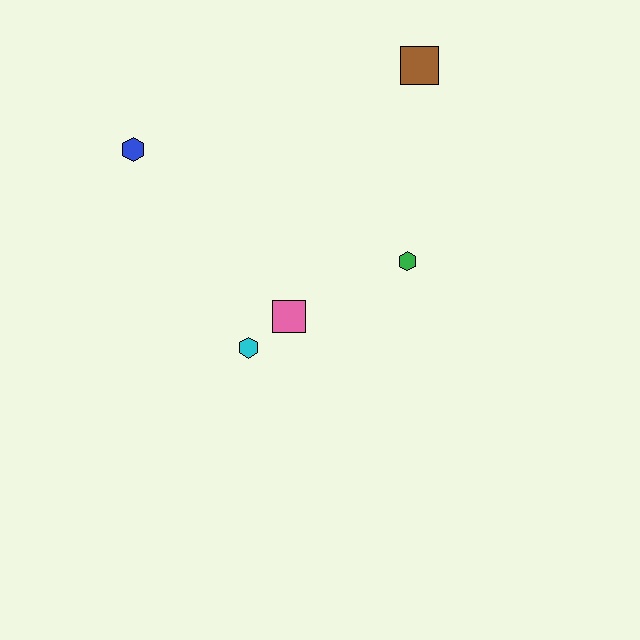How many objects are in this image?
There are 5 objects.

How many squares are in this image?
There are 2 squares.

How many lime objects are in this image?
There are no lime objects.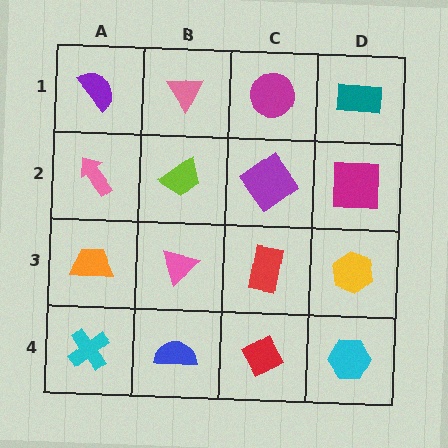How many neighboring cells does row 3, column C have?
4.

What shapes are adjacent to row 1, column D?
A magenta square (row 2, column D), a magenta circle (row 1, column C).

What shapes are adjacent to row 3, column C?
A purple diamond (row 2, column C), a red diamond (row 4, column C), a pink triangle (row 3, column B), a yellow hexagon (row 3, column D).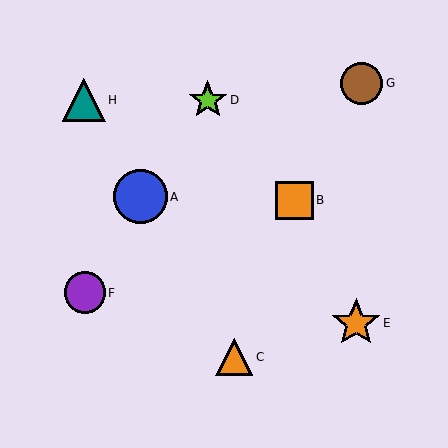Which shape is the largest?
The blue circle (labeled A) is the largest.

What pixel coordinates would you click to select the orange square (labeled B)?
Click at (294, 200) to select the orange square B.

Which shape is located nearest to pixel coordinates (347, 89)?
The brown circle (labeled G) at (362, 83) is nearest to that location.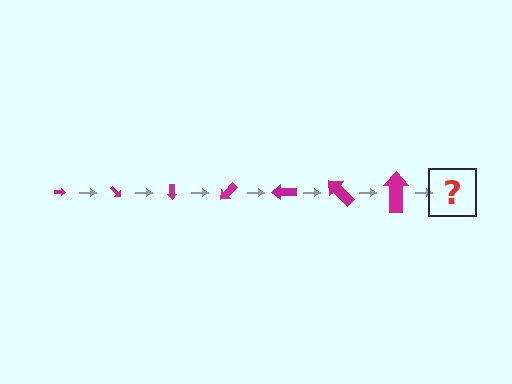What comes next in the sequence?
The next element should be an arrow, larger than the previous one and rotated 315 degrees from the start.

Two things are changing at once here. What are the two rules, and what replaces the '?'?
The two rules are that the arrow grows larger each step and it rotates 45 degrees each step. The '?' should be an arrow, larger than the previous one and rotated 315 degrees from the start.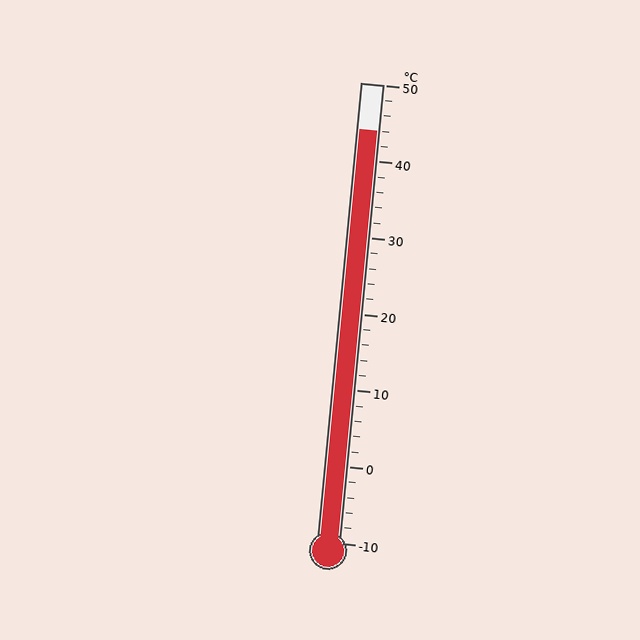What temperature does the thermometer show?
The thermometer shows approximately 44°C.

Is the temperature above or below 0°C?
The temperature is above 0°C.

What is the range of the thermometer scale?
The thermometer scale ranges from -10°C to 50°C.